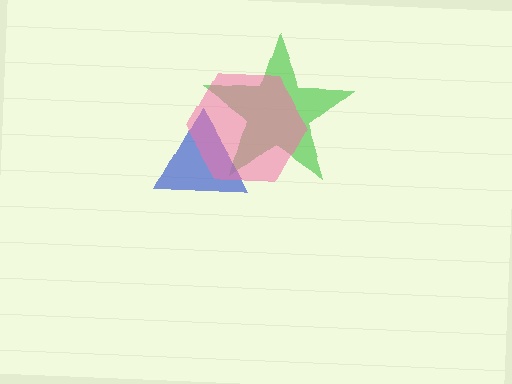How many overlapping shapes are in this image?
There are 3 overlapping shapes in the image.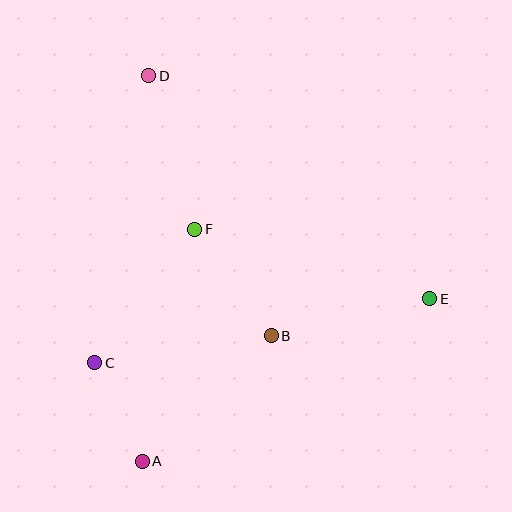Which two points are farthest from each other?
Points A and D are farthest from each other.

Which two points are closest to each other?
Points A and C are closest to each other.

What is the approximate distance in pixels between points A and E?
The distance between A and E is approximately 330 pixels.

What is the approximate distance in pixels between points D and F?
The distance between D and F is approximately 160 pixels.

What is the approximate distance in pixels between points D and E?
The distance between D and E is approximately 359 pixels.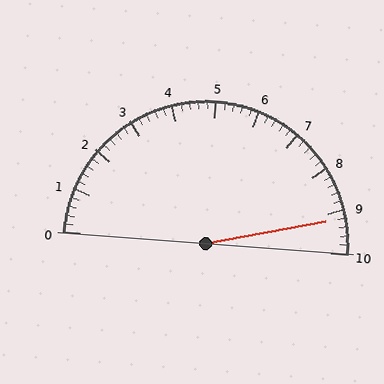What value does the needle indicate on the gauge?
The needle indicates approximately 9.2.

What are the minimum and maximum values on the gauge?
The gauge ranges from 0 to 10.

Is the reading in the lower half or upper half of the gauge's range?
The reading is in the upper half of the range (0 to 10).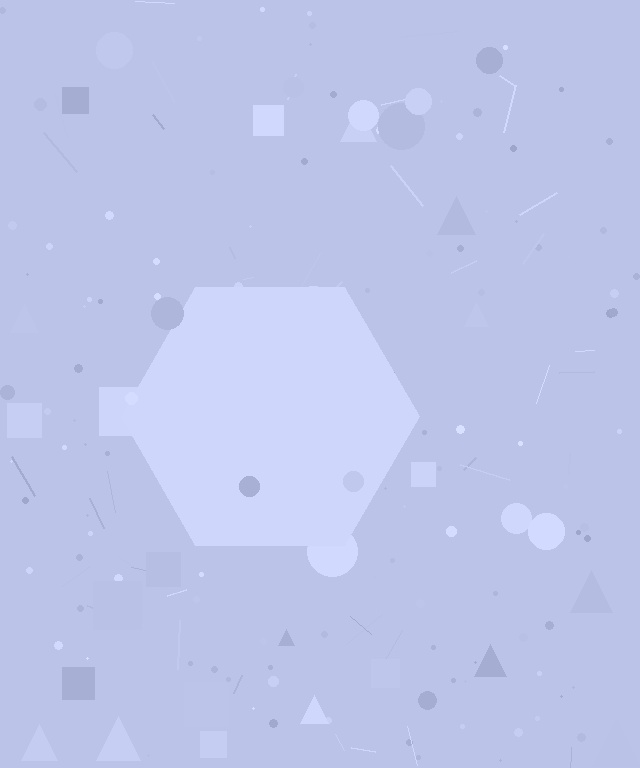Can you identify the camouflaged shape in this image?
The camouflaged shape is a hexagon.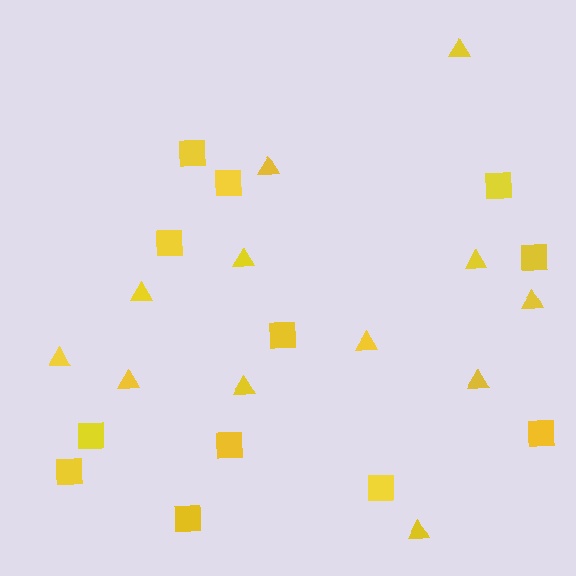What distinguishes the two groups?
There are 2 groups: one group of triangles (12) and one group of squares (12).